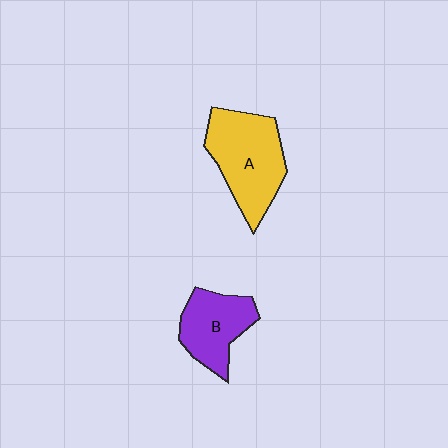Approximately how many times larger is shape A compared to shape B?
Approximately 1.4 times.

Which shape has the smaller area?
Shape B (purple).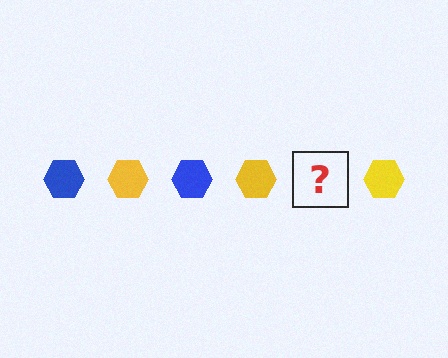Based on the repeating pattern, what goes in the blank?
The blank should be a blue hexagon.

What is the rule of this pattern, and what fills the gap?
The rule is that the pattern cycles through blue, yellow hexagons. The gap should be filled with a blue hexagon.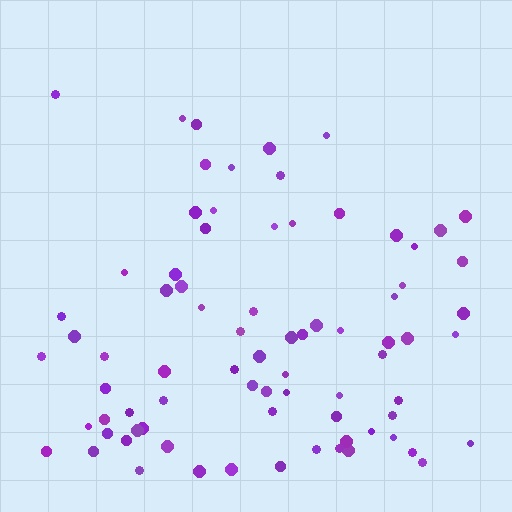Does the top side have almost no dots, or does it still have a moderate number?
Still a moderate number, just noticeably fewer than the bottom.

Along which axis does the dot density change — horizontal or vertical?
Vertical.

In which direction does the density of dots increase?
From top to bottom, with the bottom side densest.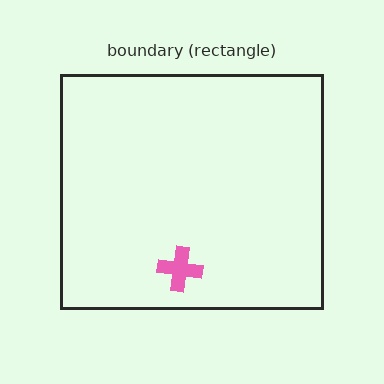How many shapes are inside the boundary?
1 inside, 0 outside.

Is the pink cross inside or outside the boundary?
Inside.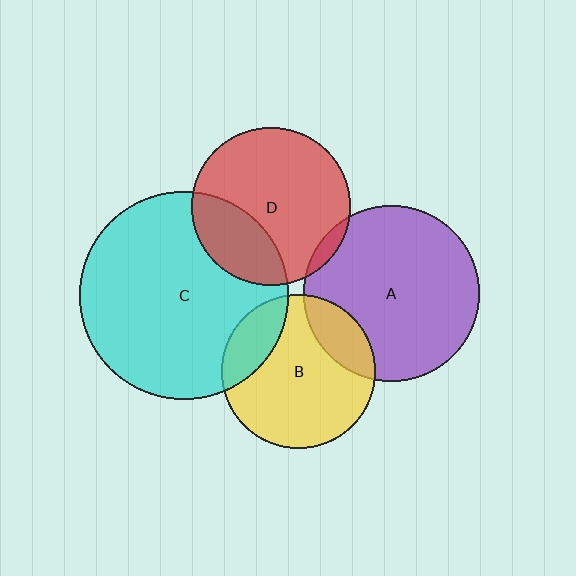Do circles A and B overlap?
Yes.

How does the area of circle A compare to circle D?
Approximately 1.2 times.